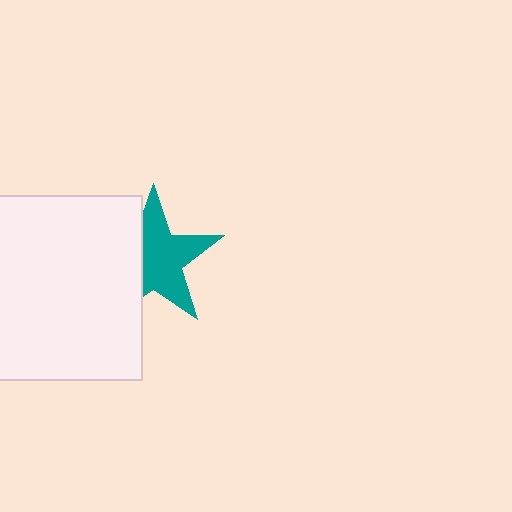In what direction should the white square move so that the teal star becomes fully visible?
The white square should move left. That is the shortest direction to clear the overlap and leave the teal star fully visible.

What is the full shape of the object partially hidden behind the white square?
The partially hidden object is a teal star.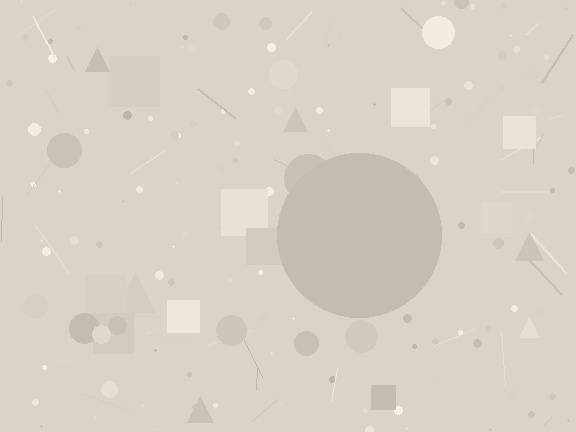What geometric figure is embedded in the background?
A circle is embedded in the background.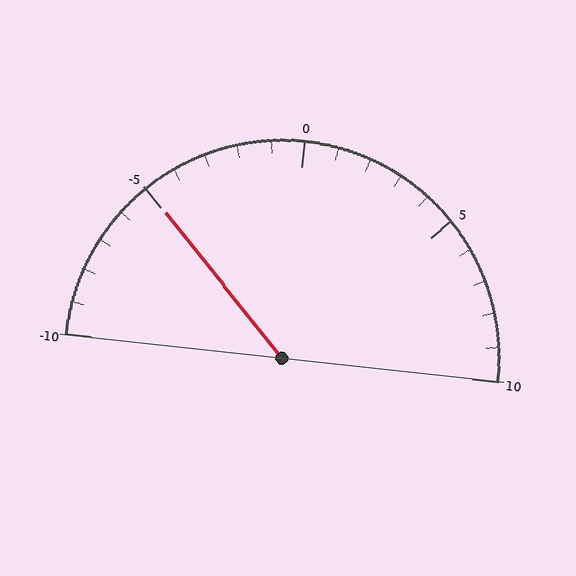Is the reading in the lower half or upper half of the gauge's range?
The reading is in the lower half of the range (-10 to 10).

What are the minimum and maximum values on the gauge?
The gauge ranges from -10 to 10.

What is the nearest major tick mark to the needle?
The nearest major tick mark is -5.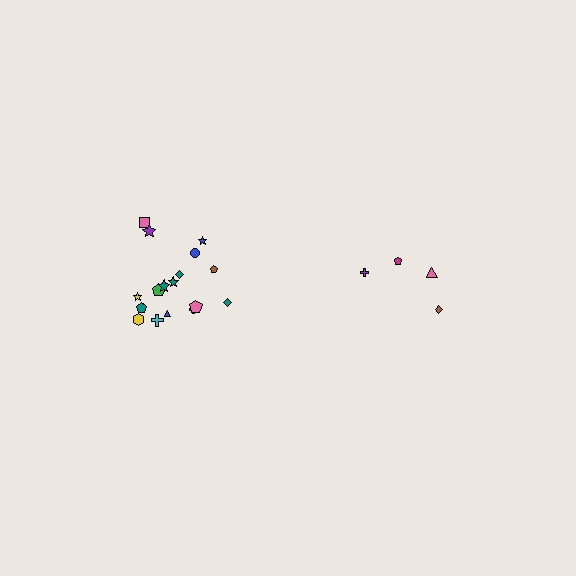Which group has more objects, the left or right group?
The left group.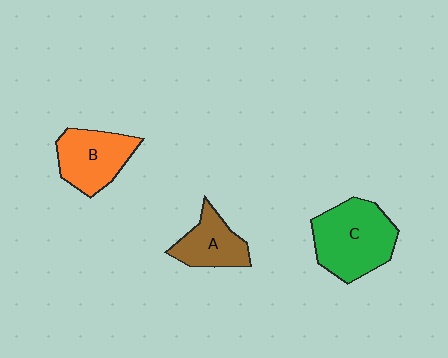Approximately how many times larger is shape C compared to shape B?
Approximately 1.3 times.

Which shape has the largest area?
Shape C (green).